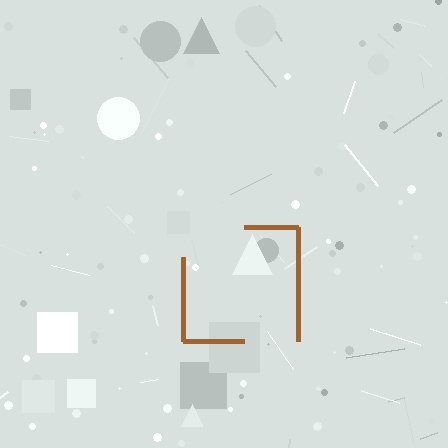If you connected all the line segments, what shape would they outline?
They would outline a square.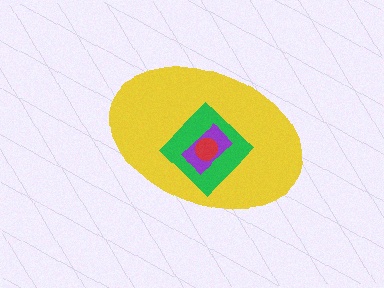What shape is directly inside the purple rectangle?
The red circle.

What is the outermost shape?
The yellow ellipse.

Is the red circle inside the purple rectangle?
Yes.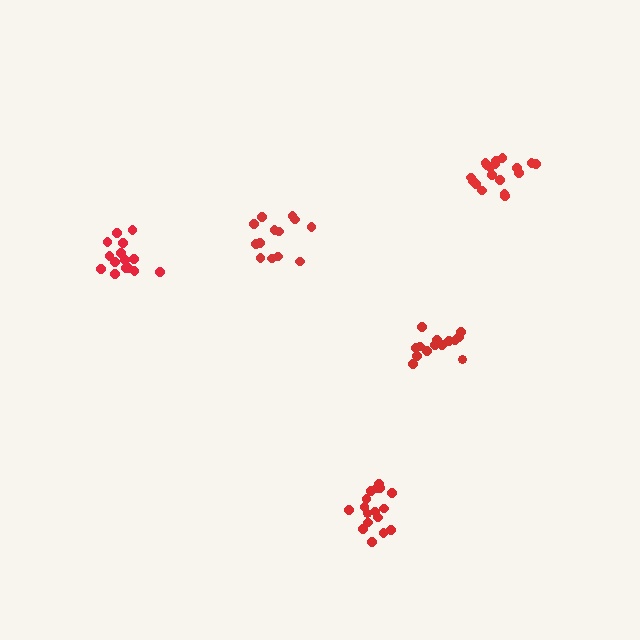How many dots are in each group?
Group 1: 17 dots, Group 2: 18 dots, Group 3: 13 dots, Group 4: 15 dots, Group 5: 14 dots (77 total).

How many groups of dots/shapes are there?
There are 5 groups.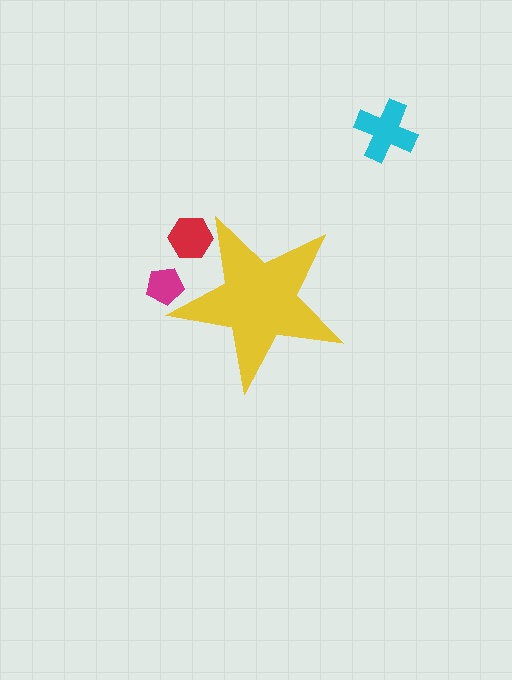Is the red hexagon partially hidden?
Yes, the red hexagon is partially hidden behind the yellow star.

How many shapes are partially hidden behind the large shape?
2 shapes are partially hidden.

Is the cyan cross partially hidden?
No, the cyan cross is fully visible.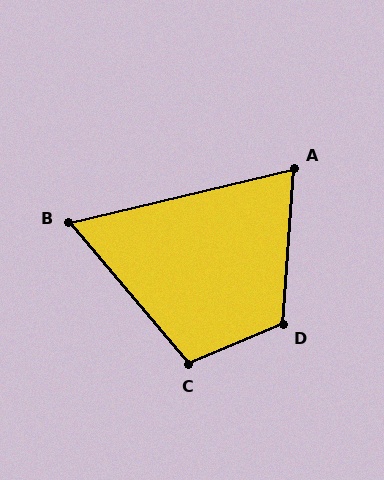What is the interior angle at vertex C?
Approximately 107 degrees (obtuse).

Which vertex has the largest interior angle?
D, at approximately 117 degrees.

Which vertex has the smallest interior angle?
B, at approximately 63 degrees.